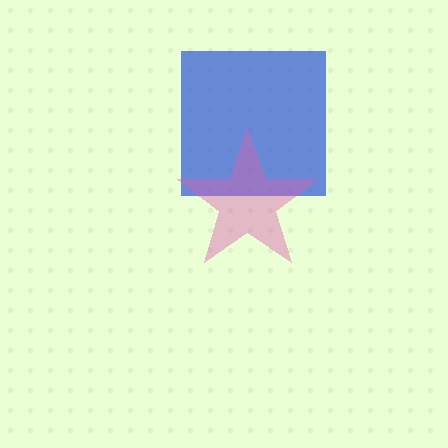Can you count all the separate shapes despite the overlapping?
Yes, there are 2 separate shapes.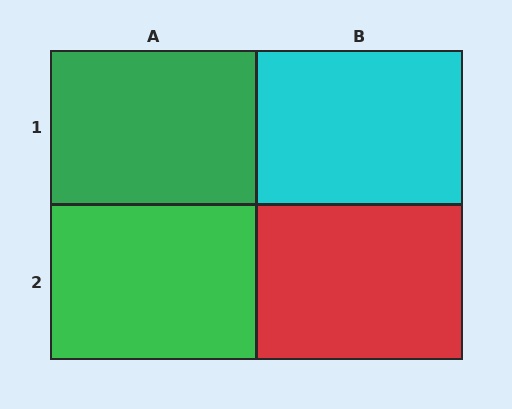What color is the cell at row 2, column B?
Red.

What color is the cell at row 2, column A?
Green.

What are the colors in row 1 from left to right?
Green, cyan.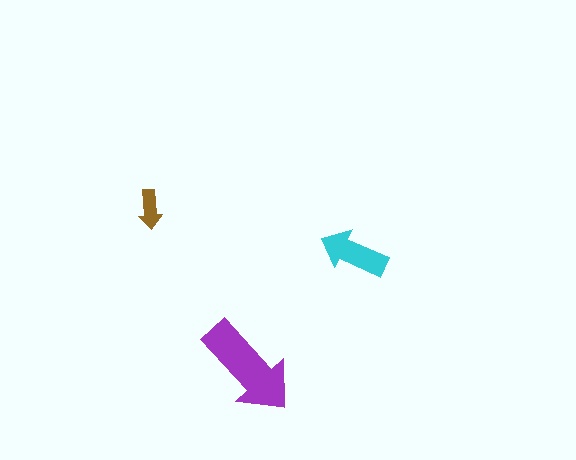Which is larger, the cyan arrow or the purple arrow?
The purple one.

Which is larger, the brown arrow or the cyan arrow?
The cyan one.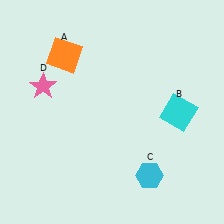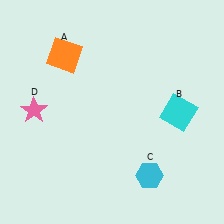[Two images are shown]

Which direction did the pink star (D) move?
The pink star (D) moved down.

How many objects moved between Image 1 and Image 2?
1 object moved between the two images.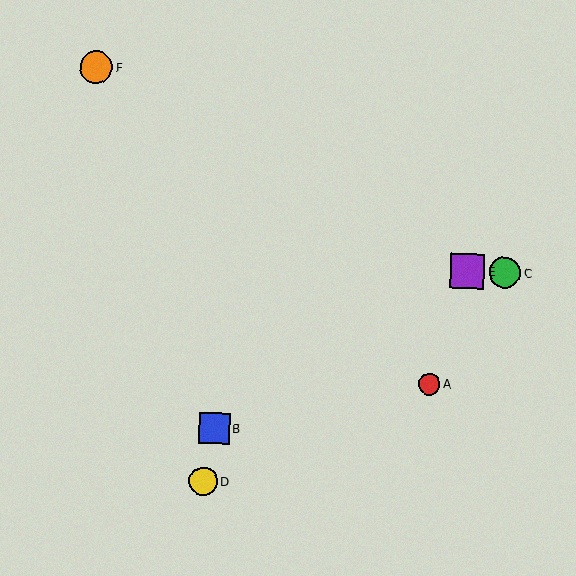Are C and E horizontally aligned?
Yes, both are at y≈272.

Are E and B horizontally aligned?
No, E is at y≈271 and B is at y≈428.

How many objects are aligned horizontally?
2 objects (C, E) are aligned horizontally.